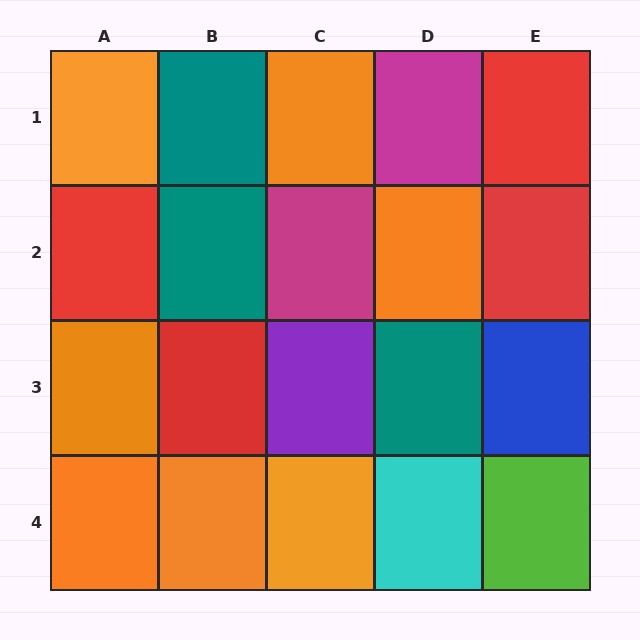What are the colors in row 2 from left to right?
Red, teal, magenta, orange, red.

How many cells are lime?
1 cell is lime.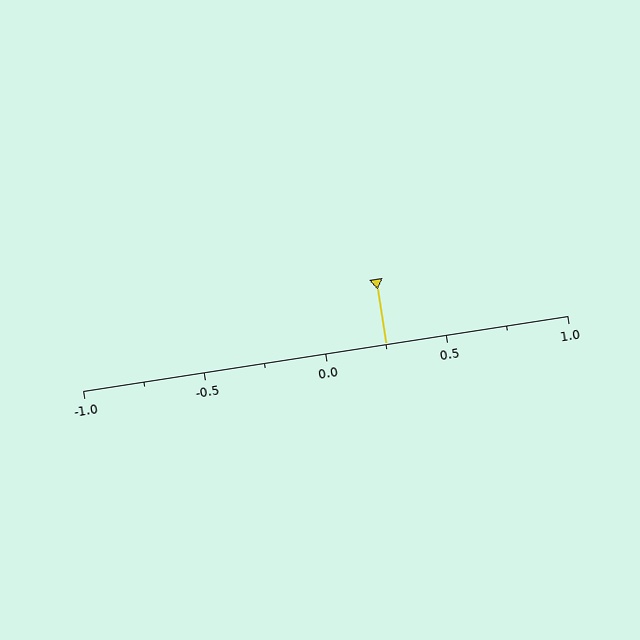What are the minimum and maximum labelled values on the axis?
The axis runs from -1.0 to 1.0.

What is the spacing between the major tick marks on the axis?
The major ticks are spaced 0.5 apart.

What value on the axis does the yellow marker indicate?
The marker indicates approximately 0.25.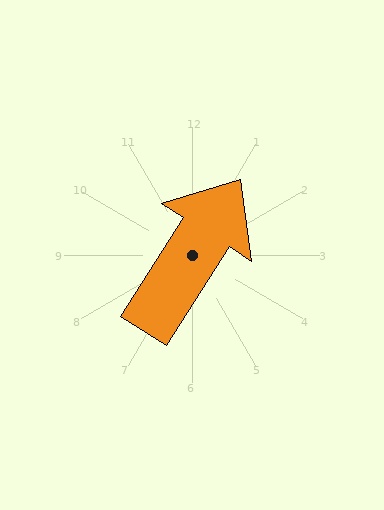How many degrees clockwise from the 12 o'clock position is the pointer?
Approximately 33 degrees.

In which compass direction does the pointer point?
Northeast.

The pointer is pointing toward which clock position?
Roughly 1 o'clock.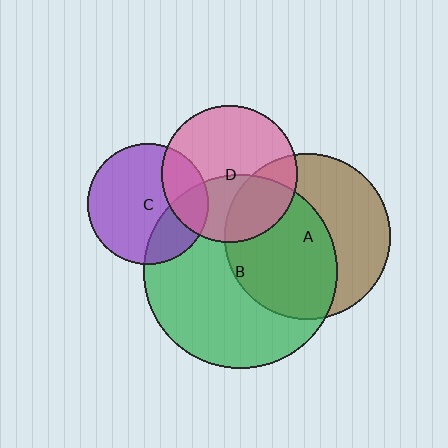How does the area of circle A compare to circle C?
Approximately 1.9 times.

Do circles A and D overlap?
Yes.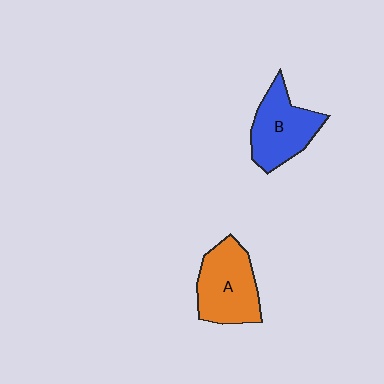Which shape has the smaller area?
Shape B (blue).